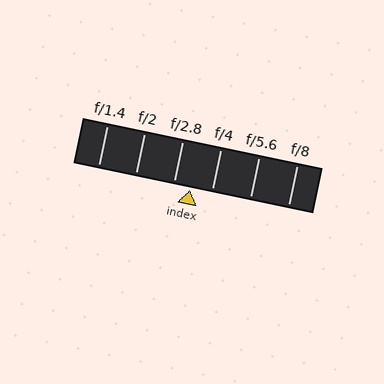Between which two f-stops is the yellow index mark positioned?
The index mark is between f/2.8 and f/4.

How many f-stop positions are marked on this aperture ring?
There are 6 f-stop positions marked.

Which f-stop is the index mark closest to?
The index mark is closest to f/2.8.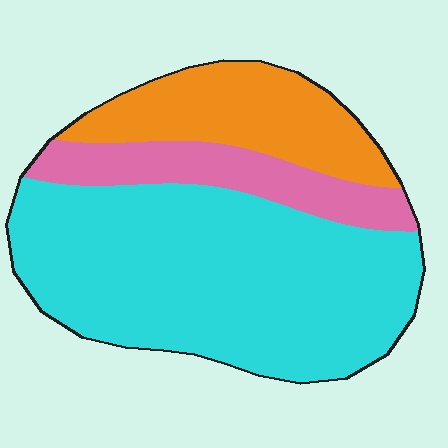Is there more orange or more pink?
Orange.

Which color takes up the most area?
Cyan, at roughly 60%.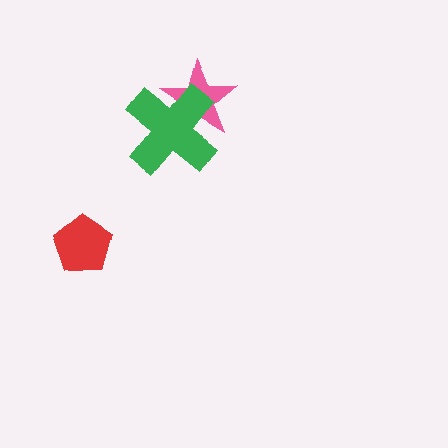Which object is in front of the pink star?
The green cross is in front of the pink star.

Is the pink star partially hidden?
Yes, it is partially covered by another shape.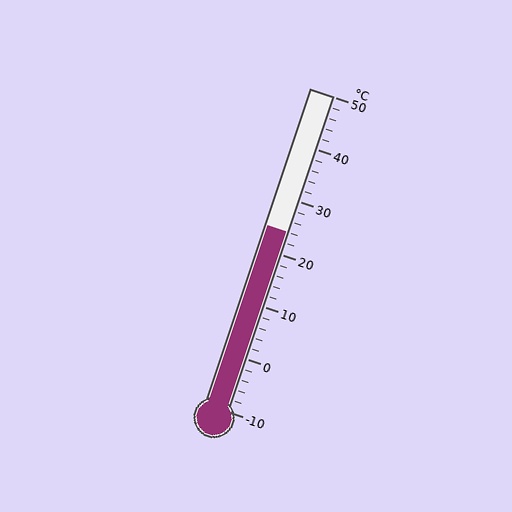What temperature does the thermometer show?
The thermometer shows approximately 24°C.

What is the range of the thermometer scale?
The thermometer scale ranges from -10°C to 50°C.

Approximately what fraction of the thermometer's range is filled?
The thermometer is filled to approximately 55% of its range.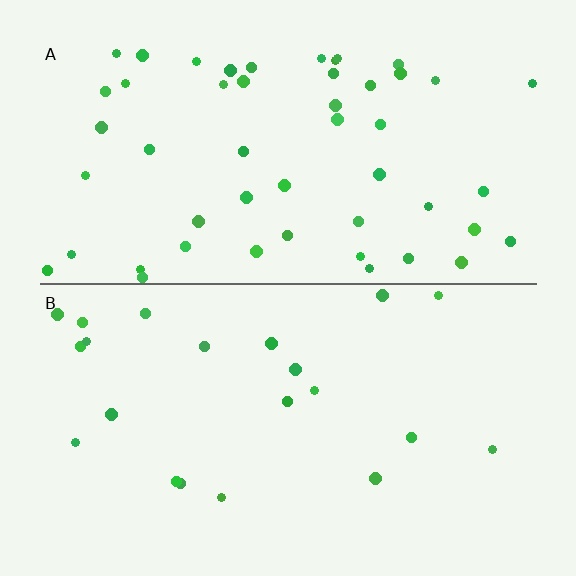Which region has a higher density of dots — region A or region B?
A (the top).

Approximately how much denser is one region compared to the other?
Approximately 2.3× — region A over region B.